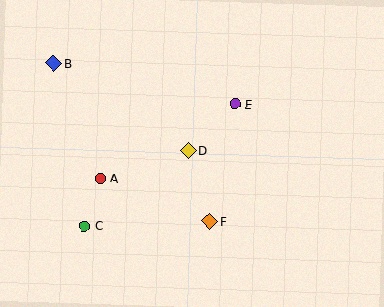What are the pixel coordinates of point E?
Point E is at (235, 104).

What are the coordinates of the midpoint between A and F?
The midpoint between A and F is at (155, 200).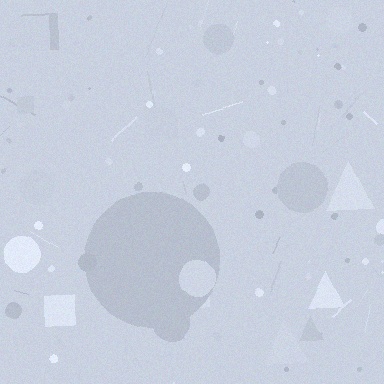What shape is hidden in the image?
A circle is hidden in the image.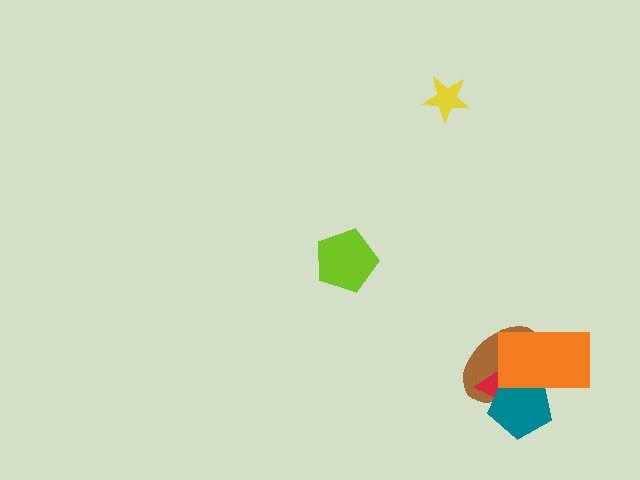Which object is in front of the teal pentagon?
The orange rectangle is in front of the teal pentagon.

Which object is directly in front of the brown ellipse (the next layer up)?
The red triangle is directly in front of the brown ellipse.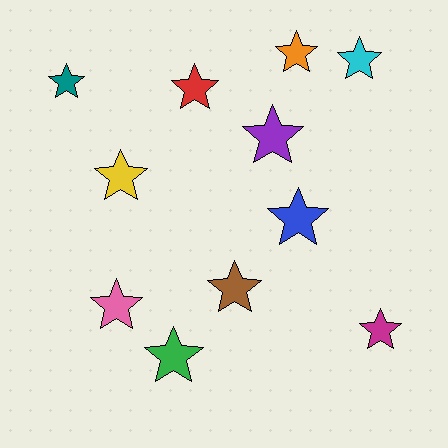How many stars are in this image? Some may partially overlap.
There are 11 stars.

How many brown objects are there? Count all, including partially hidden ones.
There is 1 brown object.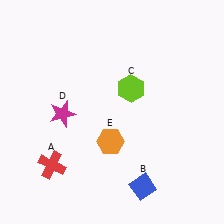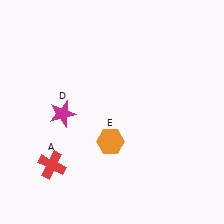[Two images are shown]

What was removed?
The blue diamond (B), the lime hexagon (C) were removed in Image 2.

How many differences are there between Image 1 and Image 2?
There are 2 differences between the two images.